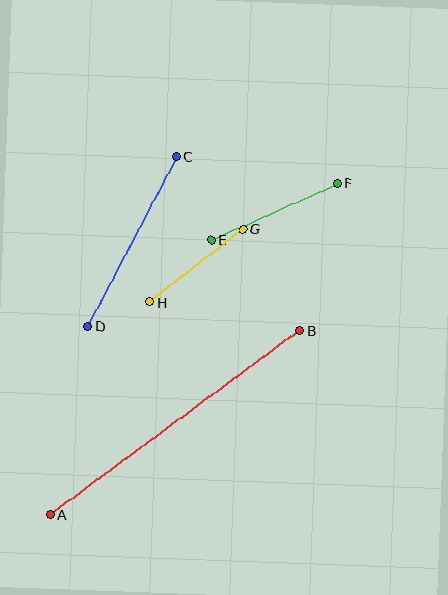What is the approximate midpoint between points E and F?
The midpoint is at approximately (274, 211) pixels.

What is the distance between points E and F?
The distance is approximately 139 pixels.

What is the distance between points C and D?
The distance is approximately 192 pixels.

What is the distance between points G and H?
The distance is approximately 119 pixels.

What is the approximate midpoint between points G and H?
The midpoint is at approximately (196, 265) pixels.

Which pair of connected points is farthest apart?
Points A and B are farthest apart.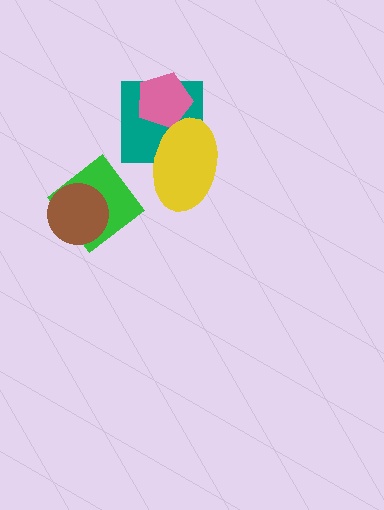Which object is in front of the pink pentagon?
The yellow ellipse is in front of the pink pentagon.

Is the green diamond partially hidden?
Yes, it is partially covered by another shape.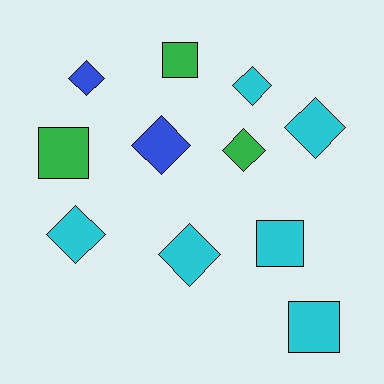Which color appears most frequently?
Cyan, with 6 objects.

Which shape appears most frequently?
Diamond, with 7 objects.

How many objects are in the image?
There are 11 objects.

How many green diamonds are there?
There is 1 green diamond.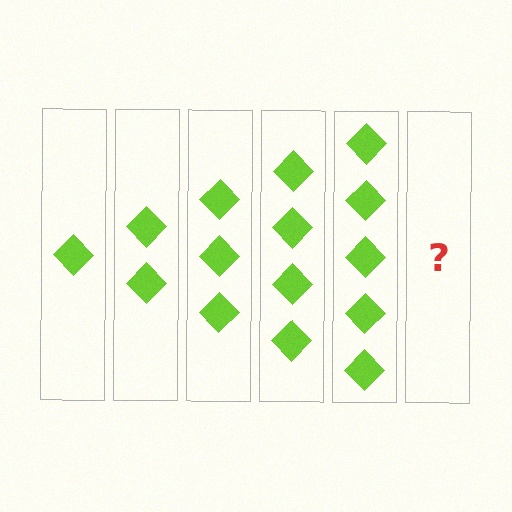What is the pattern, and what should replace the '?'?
The pattern is that each step adds one more diamond. The '?' should be 6 diamonds.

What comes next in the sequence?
The next element should be 6 diamonds.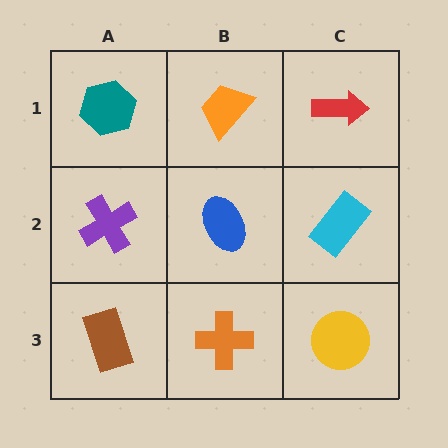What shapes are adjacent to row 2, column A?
A teal hexagon (row 1, column A), a brown rectangle (row 3, column A), a blue ellipse (row 2, column B).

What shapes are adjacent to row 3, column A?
A purple cross (row 2, column A), an orange cross (row 3, column B).